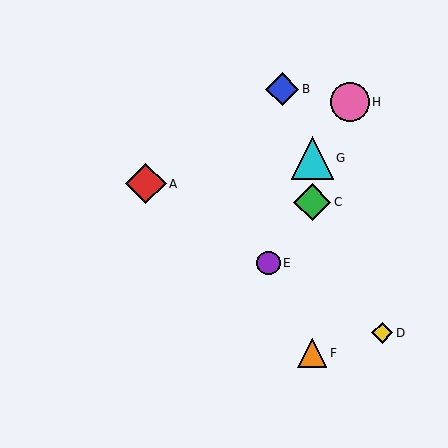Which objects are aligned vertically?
Objects C, F, G are aligned vertically.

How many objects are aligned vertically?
3 objects (C, F, G) are aligned vertically.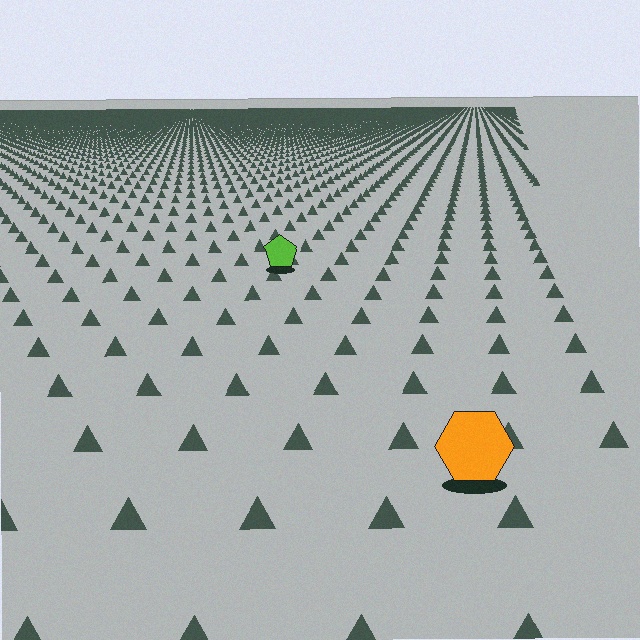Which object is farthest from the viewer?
The lime pentagon is farthest from the viewer. It appears smaller and the ground texture around it is denser.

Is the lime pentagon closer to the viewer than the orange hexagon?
No. The orange hexagon is closer — you can tell from the texture gradient: the ground texture is coarser near it.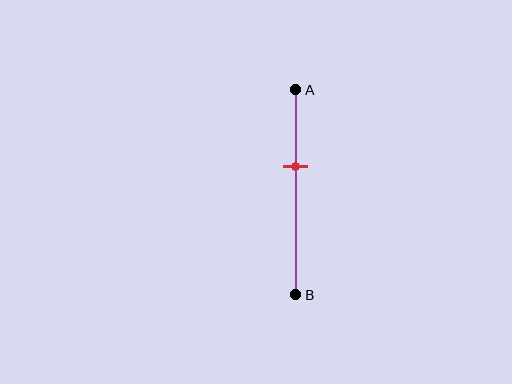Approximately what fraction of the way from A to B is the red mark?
The red mark is approximately 35% of the way from A to B.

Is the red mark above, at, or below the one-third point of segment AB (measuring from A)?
The red mark is below the one-third point of segment AB.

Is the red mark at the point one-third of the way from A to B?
No, the mark is at about 35% from A, not at the 33% one-third point.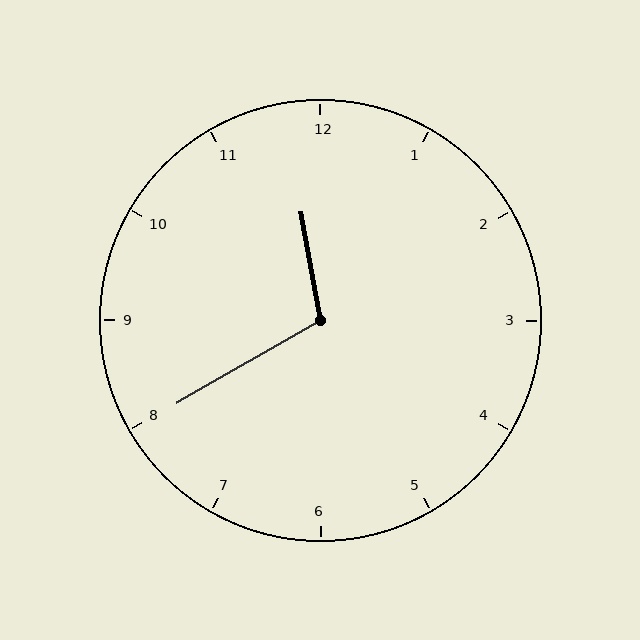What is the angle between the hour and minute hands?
Approximately 110 degrees.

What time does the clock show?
11:40.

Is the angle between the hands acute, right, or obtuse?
It is obtuse.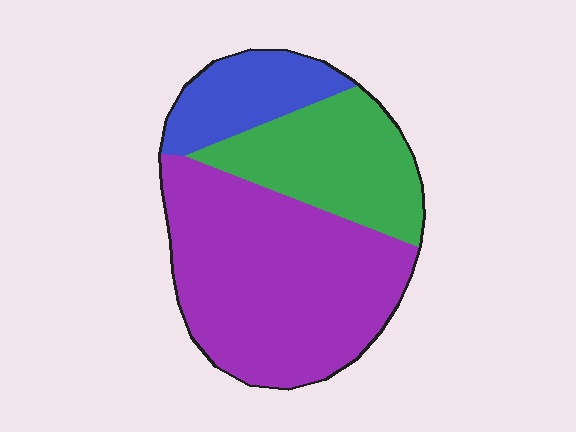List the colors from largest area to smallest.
From largest to smallest: purple, green, blue.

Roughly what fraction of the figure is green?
Green covers about 30% of the figure.